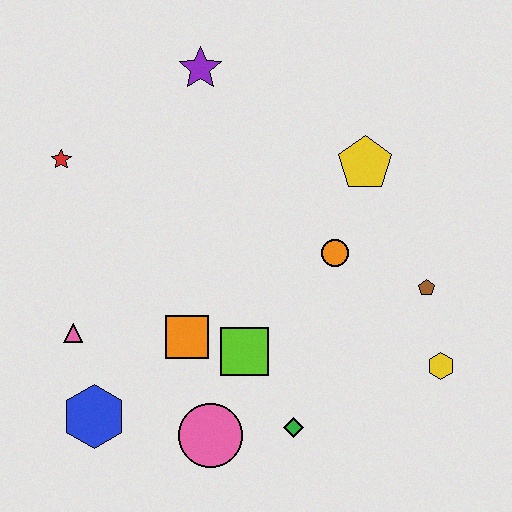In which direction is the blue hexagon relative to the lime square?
The blue hexagon is to the left of the lime square.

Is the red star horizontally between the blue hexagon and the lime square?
No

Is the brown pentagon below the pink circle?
No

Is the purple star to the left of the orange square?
No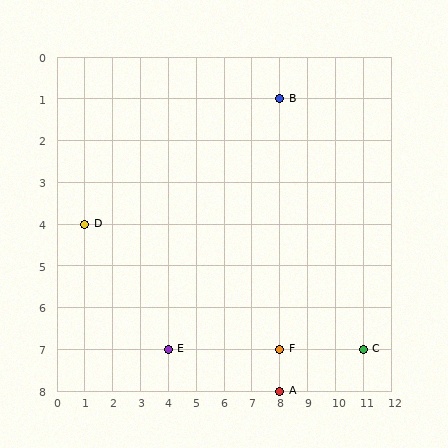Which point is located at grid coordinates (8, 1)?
Point B is at (8, 1).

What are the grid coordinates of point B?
Point B is at grid coordinates (8, 1).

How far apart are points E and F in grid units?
Points E and F are 4 columns apart.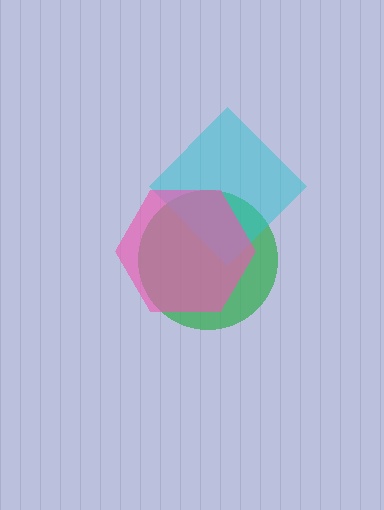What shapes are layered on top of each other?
The layered shapes are: a green circle, a cyan diamond, a pink hexagon.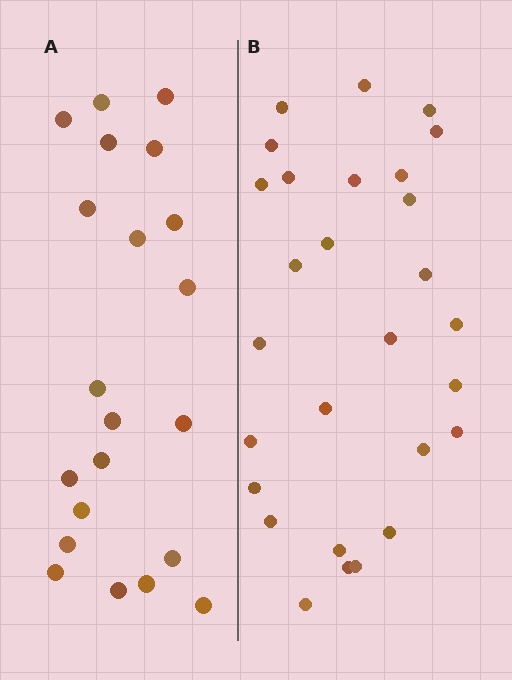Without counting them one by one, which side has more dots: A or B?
Region B (the right region) has more dots.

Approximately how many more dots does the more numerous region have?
Region B has roughly 8 or so more dots than region A.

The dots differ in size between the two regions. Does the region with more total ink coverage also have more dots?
No. Region A has more total ink coverage because its dots are larger, but region B actually contains more individual dots. Total area can be misleading — the number of items is what matters here.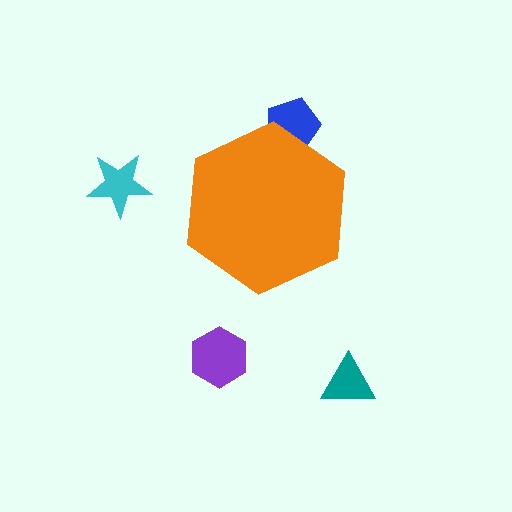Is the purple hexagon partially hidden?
No, the purple hexagon is fully visible.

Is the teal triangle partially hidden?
No, the teal triangle is fully visible.